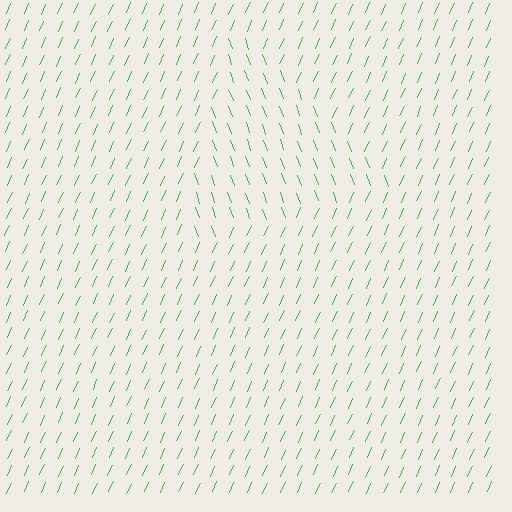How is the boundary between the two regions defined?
The boundary is defined purely by a change in line orientation (approximately 45 degrees difference). All lines are the same color and thickness.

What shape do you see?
I see a triangle.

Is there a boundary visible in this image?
Yes, there is a texture boundary formed by a change in line orientation.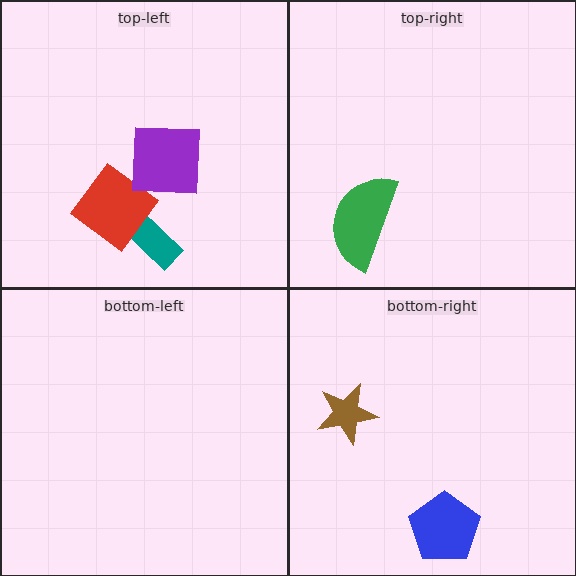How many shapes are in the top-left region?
3.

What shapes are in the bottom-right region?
The blue pentagon, the brown star.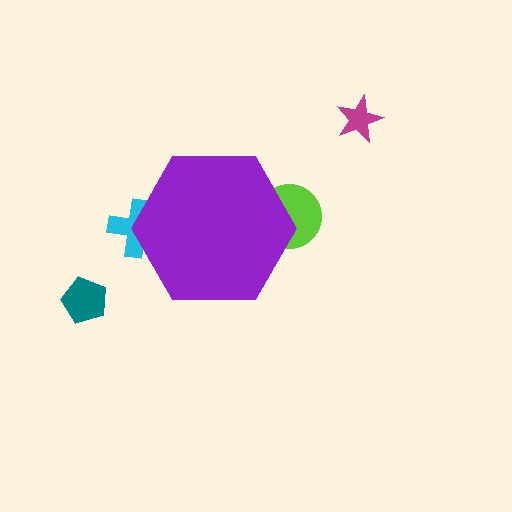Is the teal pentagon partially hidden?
No, the teal pentagon is fully visible.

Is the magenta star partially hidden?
No, the magenta star is fully visible.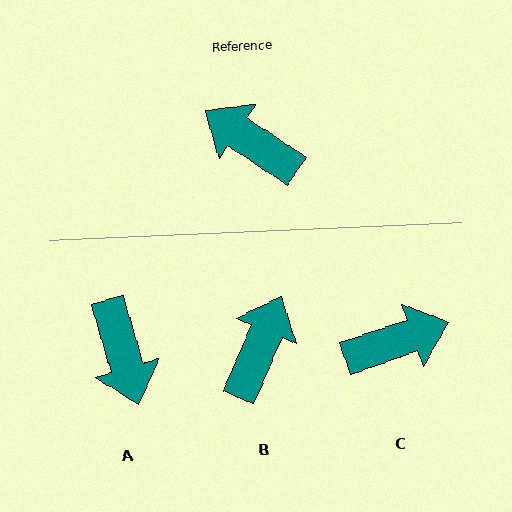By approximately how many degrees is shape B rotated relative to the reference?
Approximately 79 degrees clockwise.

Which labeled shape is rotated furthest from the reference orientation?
A, about 140 degrees away.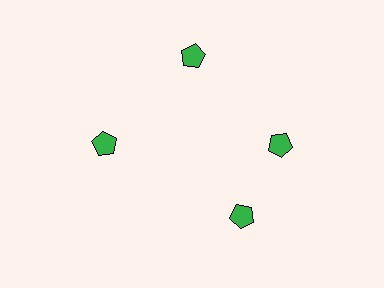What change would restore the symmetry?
The symmetry would be restored by rotating it back into even spacing with its neighbors so that all 4 pentagons sit at equal angles and equal distance from the center.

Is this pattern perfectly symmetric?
No. The 4 green pentagons are arranged in a ring, but one element near the 6 o'clock position is rotated out of alignment along the ring, breaking the 4-fold rotational symmetry.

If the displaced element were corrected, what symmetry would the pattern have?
It would have 4-fold rotational symmetry — the pattern would map onto itself every 90 degrees.